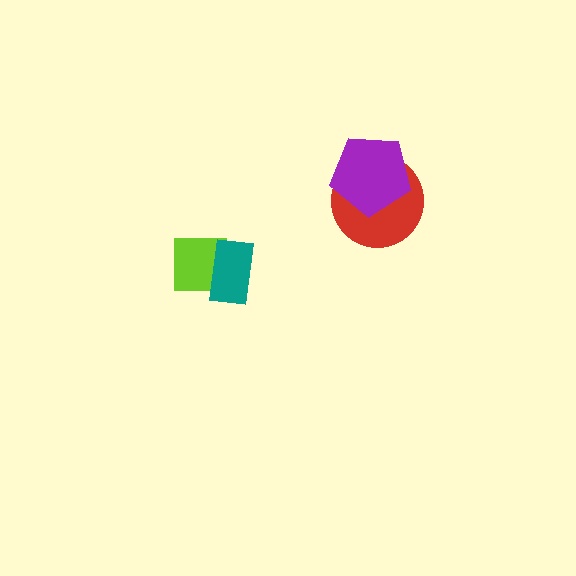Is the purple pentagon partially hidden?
No, no other shape covers it.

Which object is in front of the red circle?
The purple pentagon is in front of the red circle.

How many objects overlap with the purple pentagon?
1 object overlaps with the purple pentagon.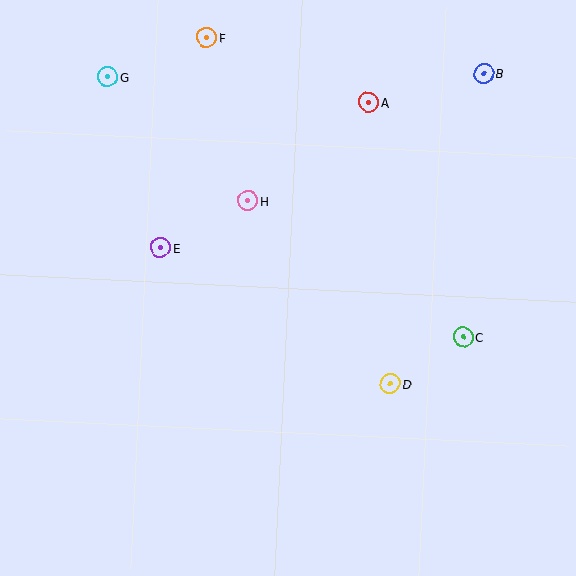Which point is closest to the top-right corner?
Point B is closest to the top-right corner.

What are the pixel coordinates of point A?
Point A is at (369, 103).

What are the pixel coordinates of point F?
Point F is at (206, 37).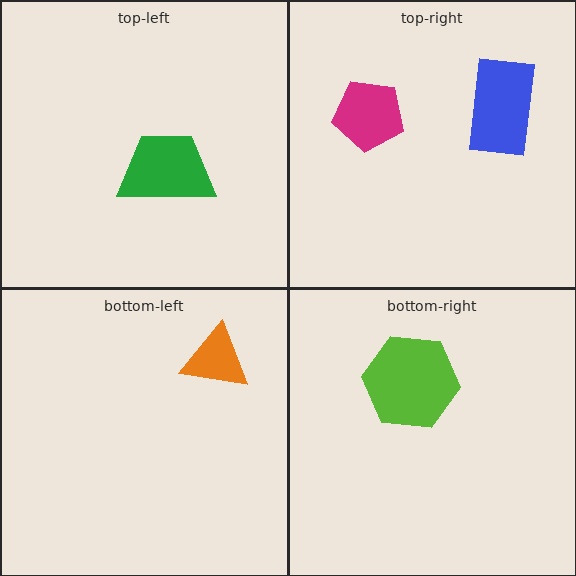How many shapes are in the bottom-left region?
1.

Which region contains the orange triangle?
The bottom-left region.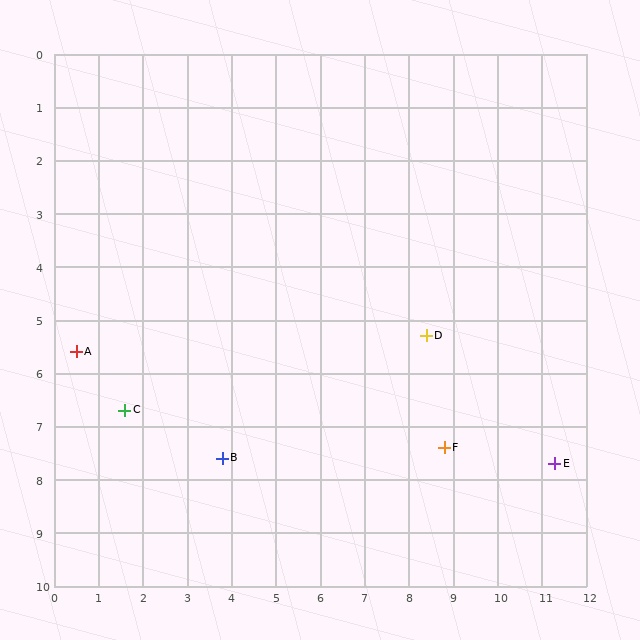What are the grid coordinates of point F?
Point F is at approximately (8.8, 7.4).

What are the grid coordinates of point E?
Point E is at approximately (11.3, 7.7).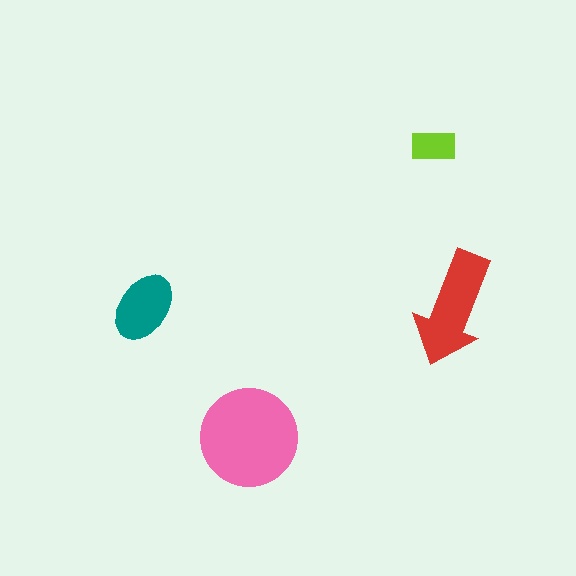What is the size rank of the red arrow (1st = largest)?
2nd.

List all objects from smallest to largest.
The lime rectangle, the teal ellipse, the red arrow, the pink circle.